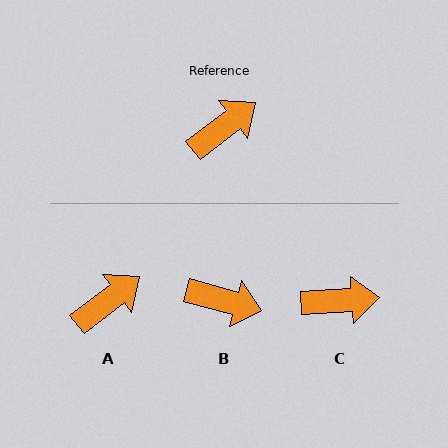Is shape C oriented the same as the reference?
No, it is off by about 34 degrees.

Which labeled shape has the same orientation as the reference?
A.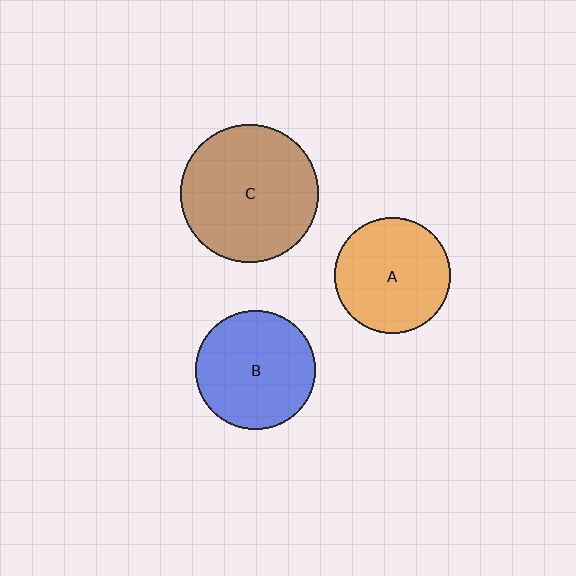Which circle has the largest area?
Circle C (brown).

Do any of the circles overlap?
No, none of the circles overlap.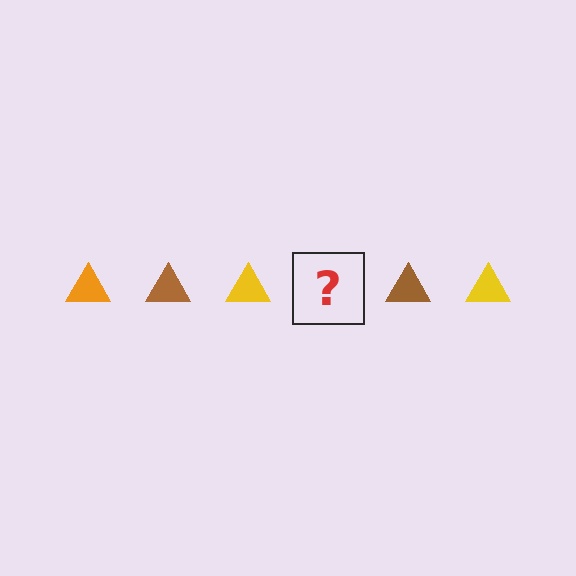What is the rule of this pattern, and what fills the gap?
The rule is that the pattern cycles through orange, brown, yellow triangles. The gap should be filled with an orange triangle.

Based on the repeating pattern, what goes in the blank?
The blank should be an orange triangle.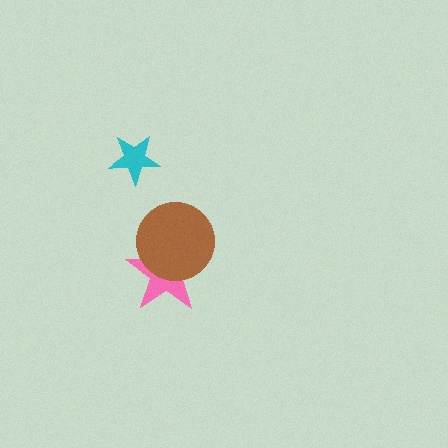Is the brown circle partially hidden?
No, no other shape covers it.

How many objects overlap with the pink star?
1 object overlaps with the pink star.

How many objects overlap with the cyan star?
0 objects overlap with the cyan star.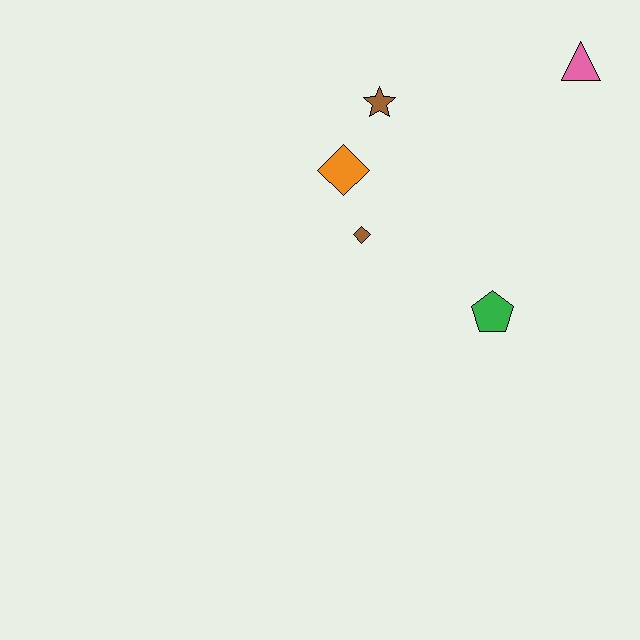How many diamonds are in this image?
There are 2 diamonds.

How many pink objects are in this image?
There is 1 pink object.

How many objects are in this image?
There are 5 objects.